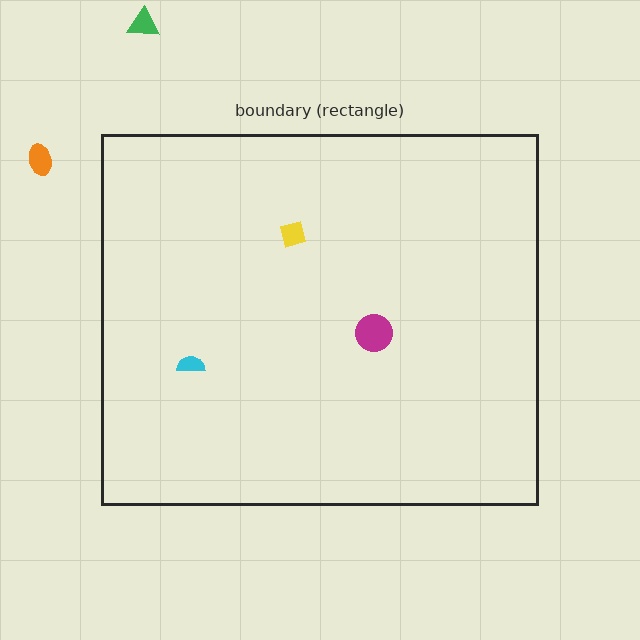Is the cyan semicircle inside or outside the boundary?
Inside.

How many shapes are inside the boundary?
3 inside, 2 outside.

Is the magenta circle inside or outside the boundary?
Inside.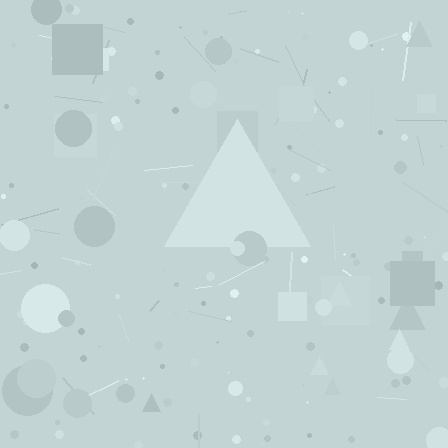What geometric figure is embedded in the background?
A triangle is embedded in the background.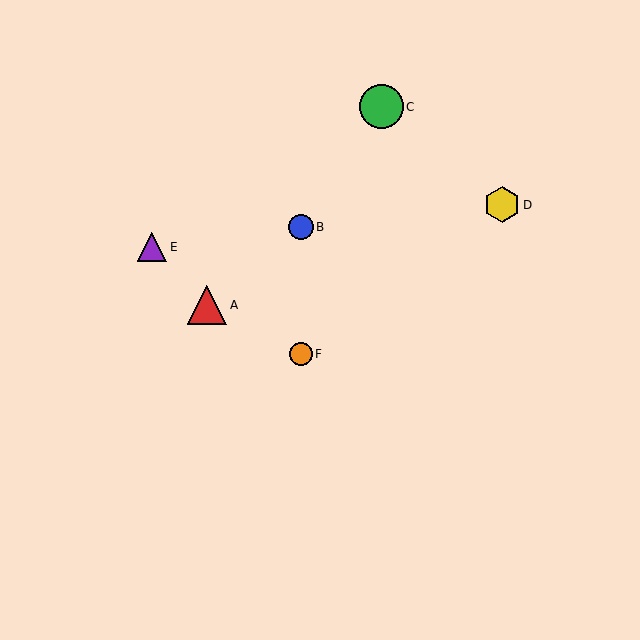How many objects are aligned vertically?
2 objects (B, F) are aligned vertically.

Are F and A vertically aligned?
No, F is at x≈301 and A is at x≈207.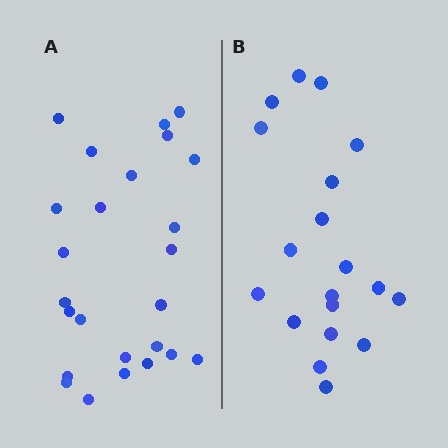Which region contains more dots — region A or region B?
Region A (the left region) has more dots.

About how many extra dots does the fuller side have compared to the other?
Region A has about 6 more dots than region B.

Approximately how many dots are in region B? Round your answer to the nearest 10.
About 20 dots. (The exact count is 19, which rounds to 20.)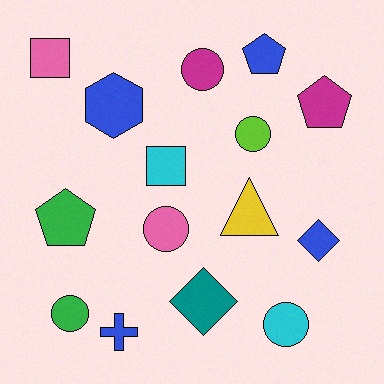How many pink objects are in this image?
There are 2 pink objects.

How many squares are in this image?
There are 2 squares.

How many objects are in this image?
There are 15 objects.